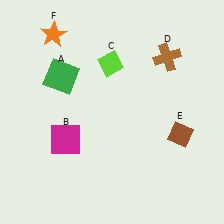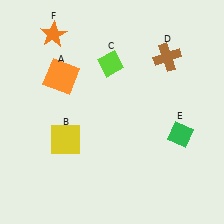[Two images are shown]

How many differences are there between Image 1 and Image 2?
There are 3 differences between the two images.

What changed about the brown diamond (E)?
In Image 1, E is brown. In Image 2, it changed to green.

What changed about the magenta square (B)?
In Image 1, B is magenta. In Image 2, it changed to yellow.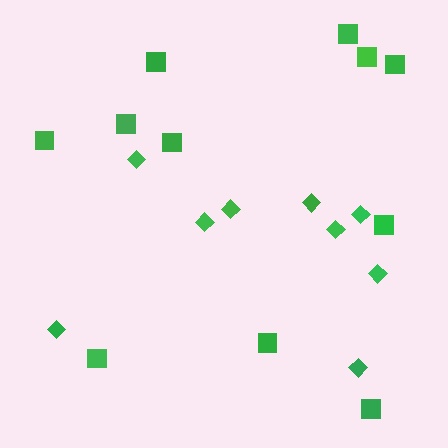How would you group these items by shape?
There are 2 groups: one group of squares (11) and one group of diamonds (9).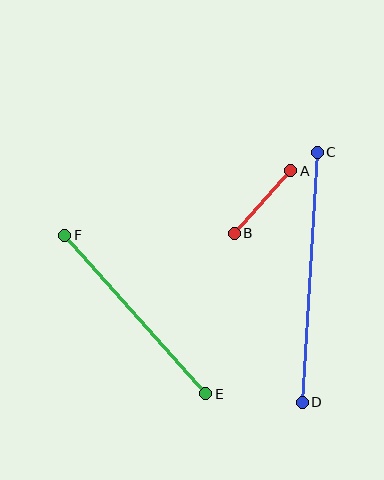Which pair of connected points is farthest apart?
Points C and D are farthest apart.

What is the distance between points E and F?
The distance is approximately 212 pixels.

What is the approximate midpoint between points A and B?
The midpoint is at approximately (262, 202) pixels.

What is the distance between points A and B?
The distance is approximately 84 pixels.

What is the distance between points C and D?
The distance is approximately 251 pixels.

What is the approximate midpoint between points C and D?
The midpoint is at approximately (310, 277) pixels.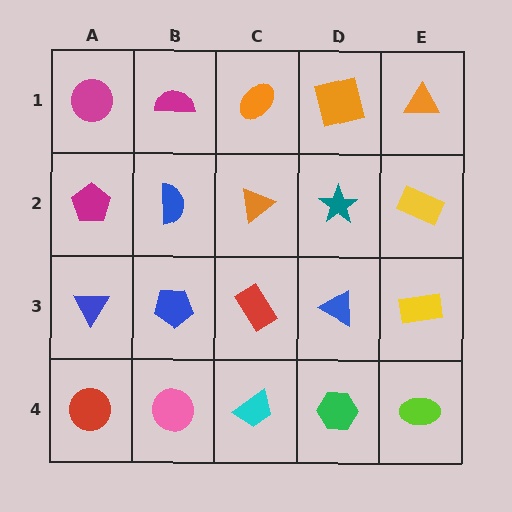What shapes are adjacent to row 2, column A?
A magenta circle (row 1, column A), a blue triangle (row 3, column A), a blue semicircle (row 2, column B).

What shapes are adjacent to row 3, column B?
A blue semicircle (row 2, column B), a pink circle (row 4, column B), a blue triangle (row 3, column A), a red rectangle (row 3, column C).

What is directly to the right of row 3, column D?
A yellow rectangle.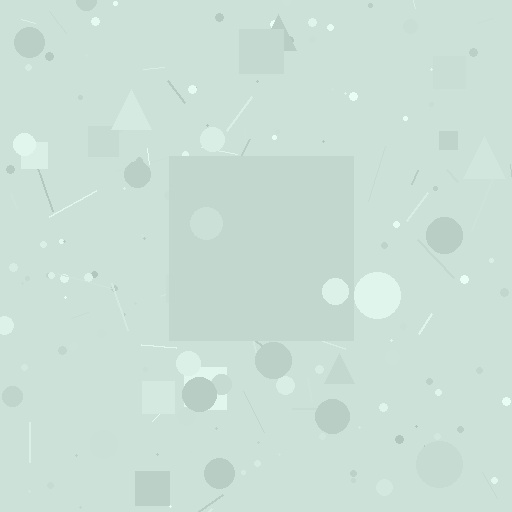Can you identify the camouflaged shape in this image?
The camouflaged shape is a square.